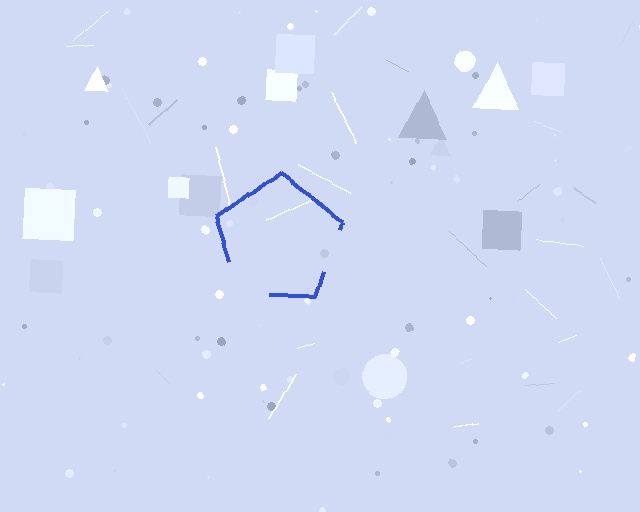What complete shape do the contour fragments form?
The contour fragments form a pentagon.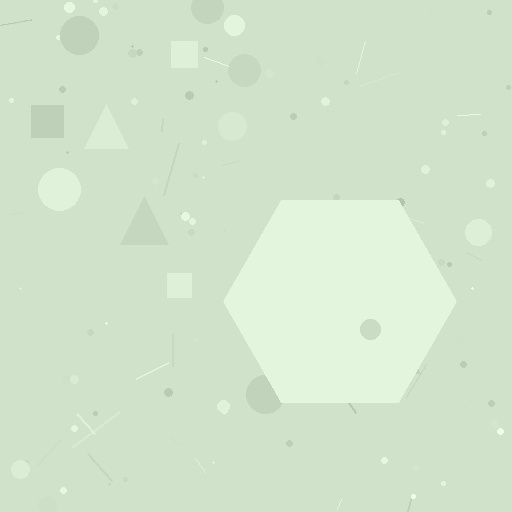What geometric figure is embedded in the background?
A hexagon is embedded in the background.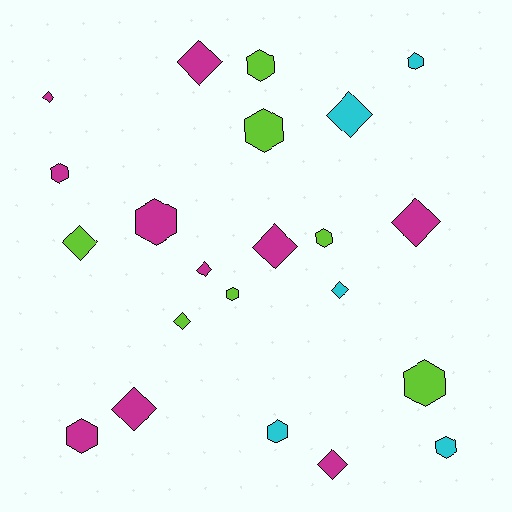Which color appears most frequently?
Magenta, with 10 objects.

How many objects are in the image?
There are 22 objects.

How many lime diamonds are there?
There are 2 lime diamonds.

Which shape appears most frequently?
Diamond, with 11 objects.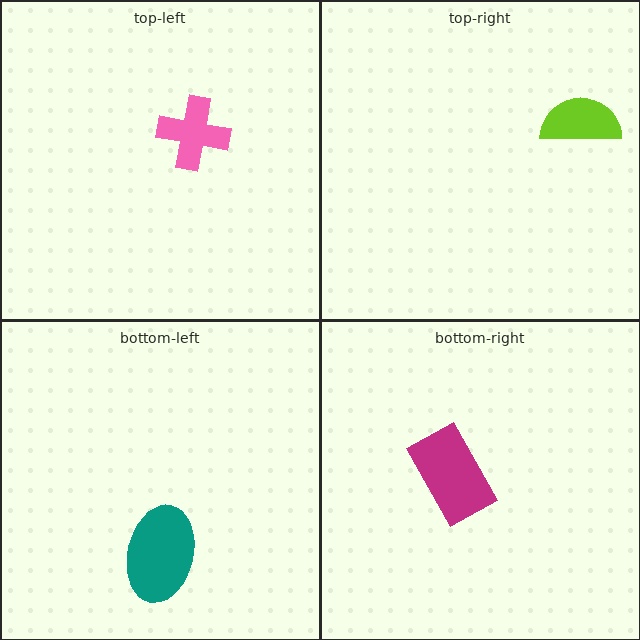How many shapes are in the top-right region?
1.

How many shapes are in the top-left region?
1.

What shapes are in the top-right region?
The lime semicircle.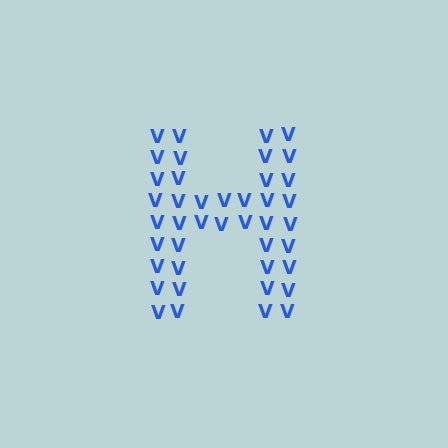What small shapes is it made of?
It is made of small letter V's.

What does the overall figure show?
The overall figure shows the letter H.